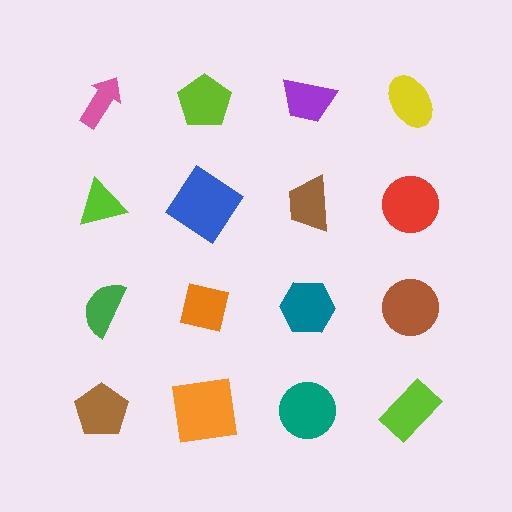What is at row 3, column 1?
A green semicircle.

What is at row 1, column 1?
A pink arrow.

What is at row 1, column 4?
A yellow ellipse.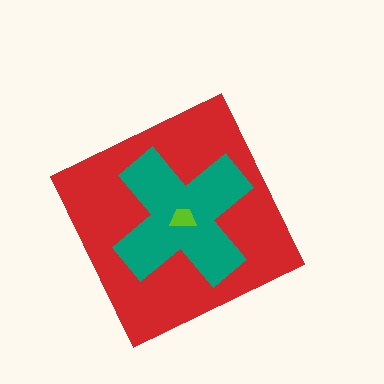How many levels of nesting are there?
3.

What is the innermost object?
The lime trapezoid.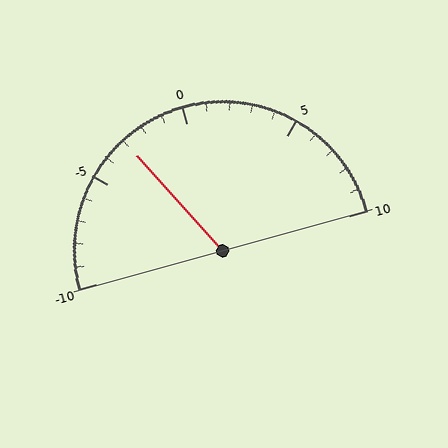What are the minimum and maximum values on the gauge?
The gauge ranges from -10 to 10.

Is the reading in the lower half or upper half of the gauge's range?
The reading is in the lower half of the range (-10 to 10).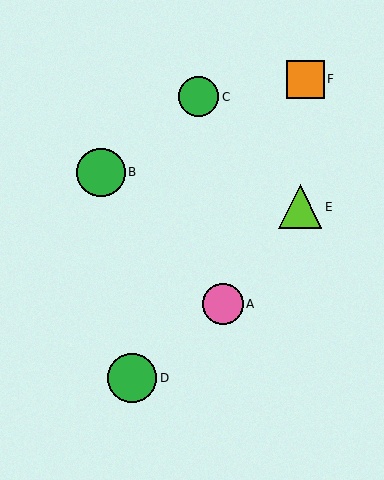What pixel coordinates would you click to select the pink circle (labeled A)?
Click at (223, 304) to select the pink circle A.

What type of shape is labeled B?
Shape B is a green circle.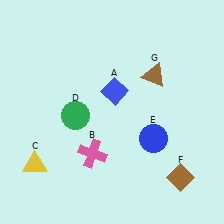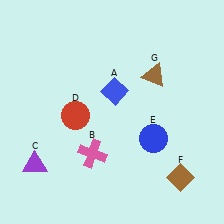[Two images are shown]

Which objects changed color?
C changed from yellow to purple. D changed from green to red.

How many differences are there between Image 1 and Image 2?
There are 2 differences between the two images.